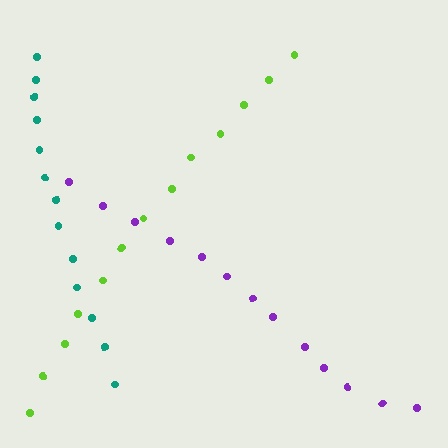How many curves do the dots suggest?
There are 3 distinct paths.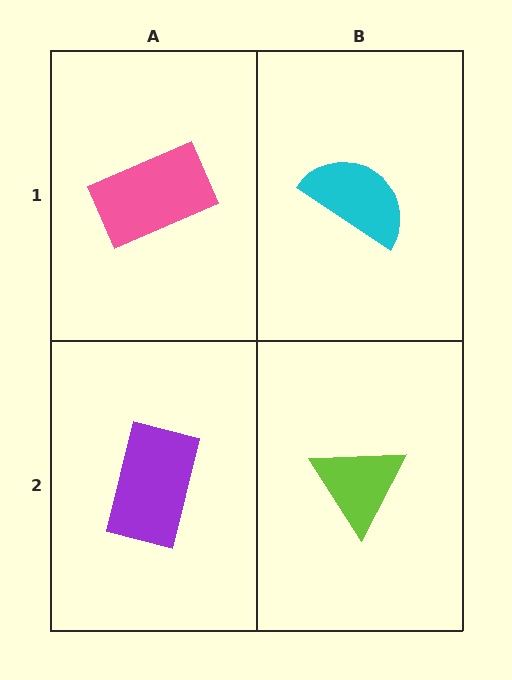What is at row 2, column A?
A purple rectangle.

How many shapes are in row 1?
2 shapes.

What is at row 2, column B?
A lime triangle.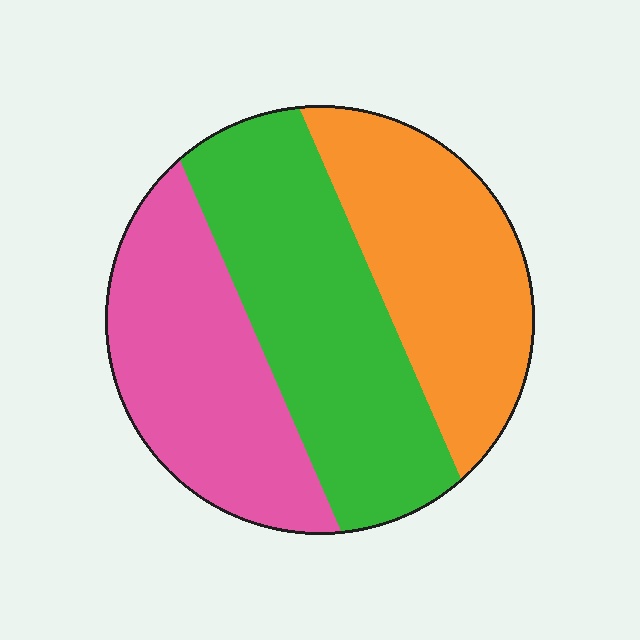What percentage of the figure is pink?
Pink covers about 30% of the figure.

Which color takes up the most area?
Green, at roughly 40%.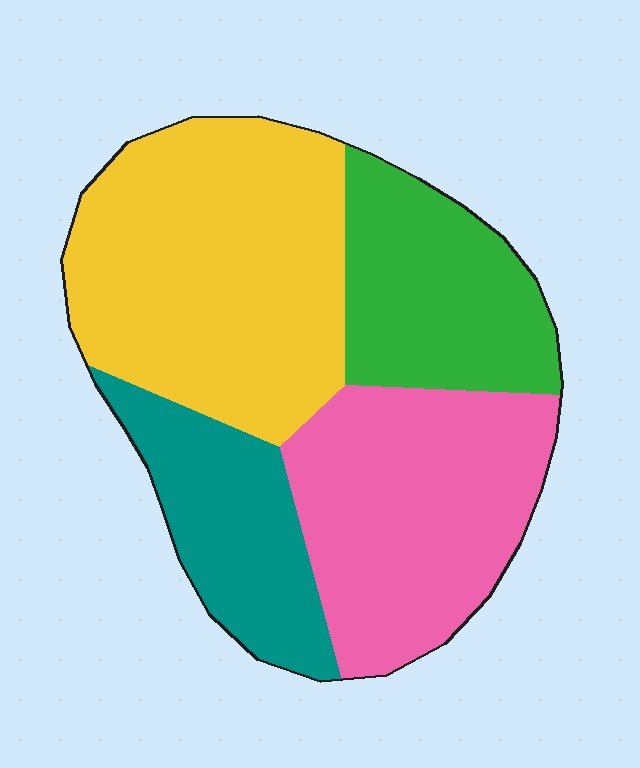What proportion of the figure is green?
Green takes up about one fifth (1/5) of the figure.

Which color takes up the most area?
Yellow, at roughly 35%.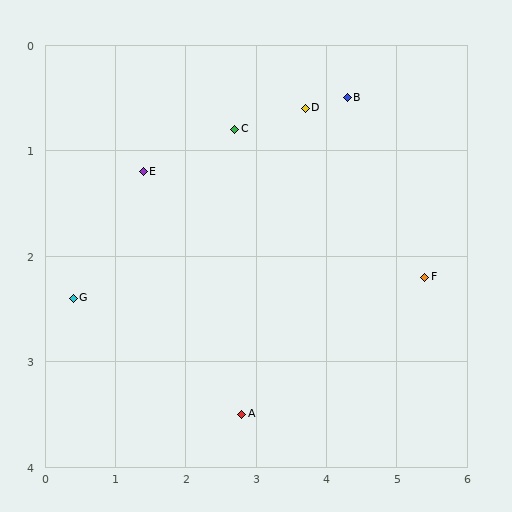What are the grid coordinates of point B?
Point B is at approximately (4.3, 0.5).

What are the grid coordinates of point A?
Point A is at approximately (2.8, 3.5).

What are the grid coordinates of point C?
Point C is at approximately (2.7, 0.8).